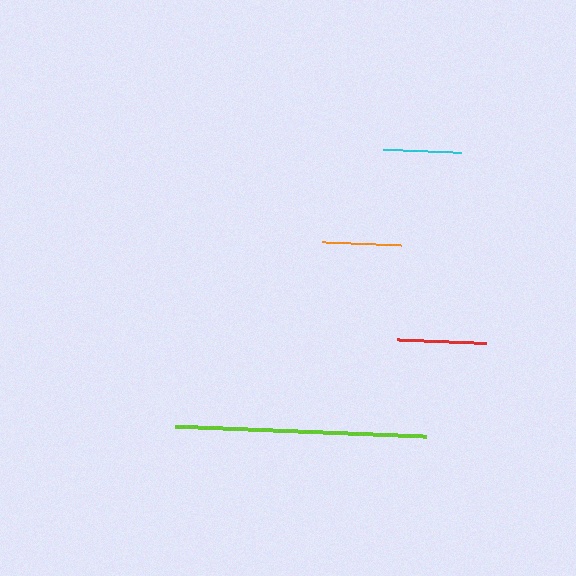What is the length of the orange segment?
The orange segment is approximately 79 pixels long.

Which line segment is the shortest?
The cyan line is the shortest at approximately 78 pixels.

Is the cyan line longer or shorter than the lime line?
The lime line is longer than the cyan line.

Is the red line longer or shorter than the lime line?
The lime line is longer than the red line.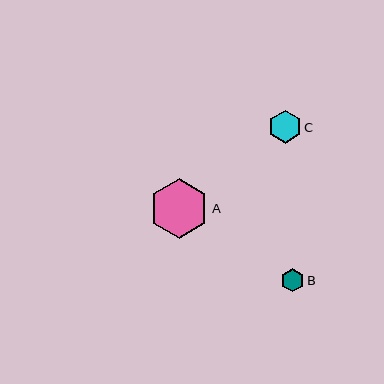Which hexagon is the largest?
Hexagon A is the largest with a size of approximately 60 pixels.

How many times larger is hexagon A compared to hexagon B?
Hexagon A is approximately 2.6 times the size of hexagon B.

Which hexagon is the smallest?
Hexagon B is the smallest with a size of approximately 23 pixels.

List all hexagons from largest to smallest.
From largest to smallest: A, C, B.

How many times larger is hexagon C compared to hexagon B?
Hexagon C is approximately 1.4 times the size of hexagon B.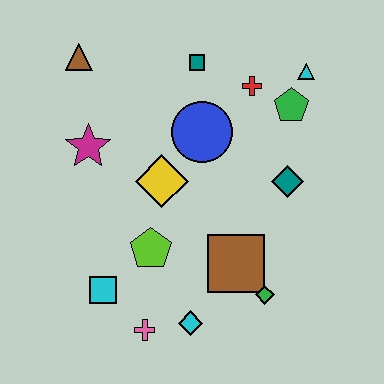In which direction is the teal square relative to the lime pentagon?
The teal square is above the lime pentagon.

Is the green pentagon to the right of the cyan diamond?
Yes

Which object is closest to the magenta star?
The yellow diamond is closest to the magenta star.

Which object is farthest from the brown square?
The brown triangle is farthest from the brown square.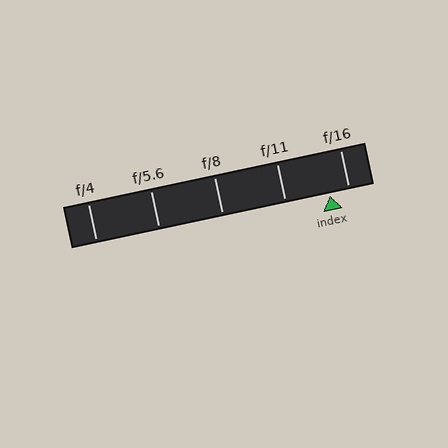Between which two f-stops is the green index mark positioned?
The index mark is between f/11 and f/16.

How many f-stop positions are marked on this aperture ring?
There are 5 f-stop positions marked.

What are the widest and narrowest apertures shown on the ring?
The widest aperture shown is f/4 and the narrowest is f/16.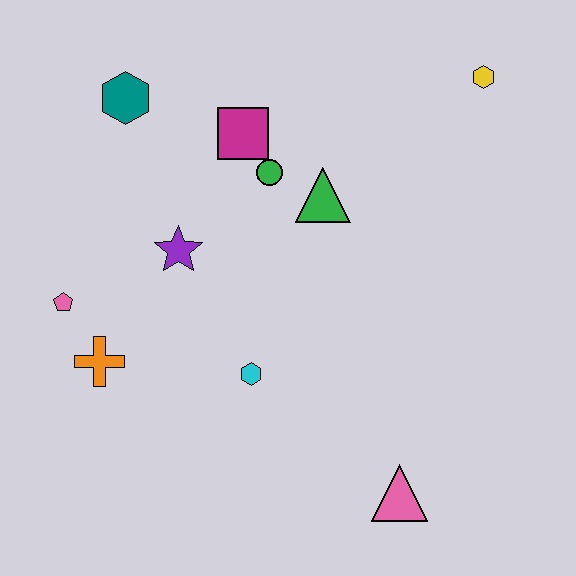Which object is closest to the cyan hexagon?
The purple star is closest to the cyan hexagon.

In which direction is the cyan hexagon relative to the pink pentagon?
The cyan hexagon is to the right of the pink pentagon.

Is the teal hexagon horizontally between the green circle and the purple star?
No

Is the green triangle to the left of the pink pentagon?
No